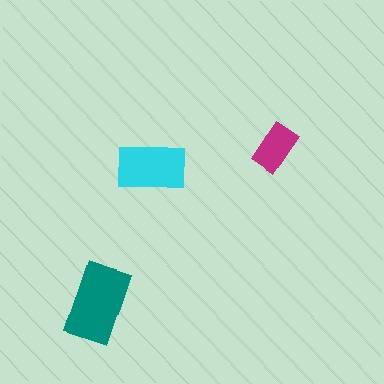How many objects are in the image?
There are 3 objects in the image.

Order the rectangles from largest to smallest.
the teal one, the cyan one, the magenta one.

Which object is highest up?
The magenta rectangle is topmost.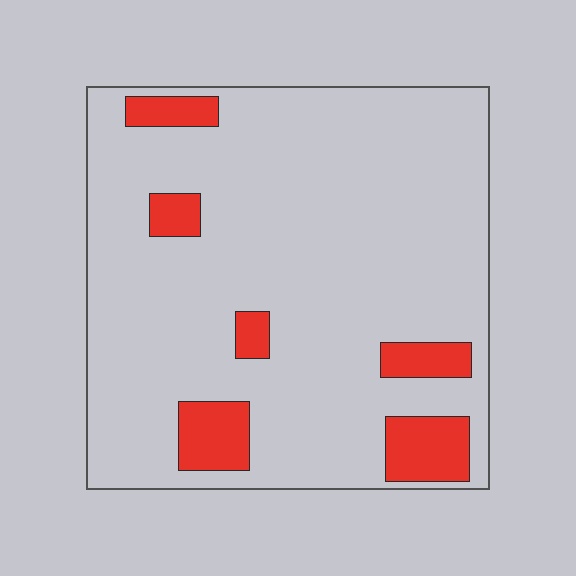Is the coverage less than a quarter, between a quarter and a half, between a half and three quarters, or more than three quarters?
Less than a quarter.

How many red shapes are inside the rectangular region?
6.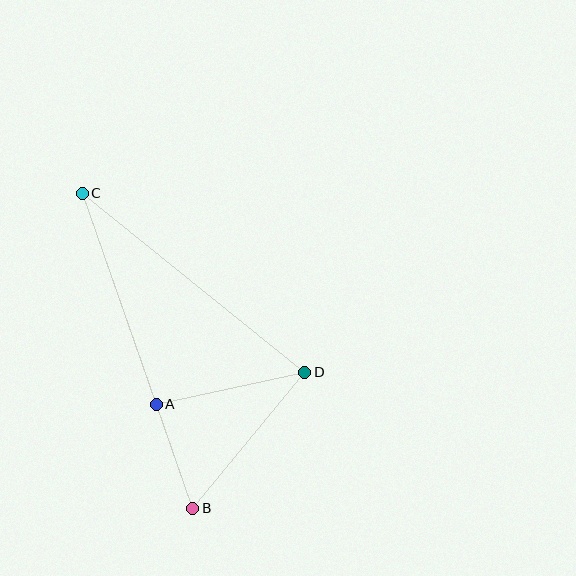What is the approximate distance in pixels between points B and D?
The distance between B and D is approximately 176 pixels.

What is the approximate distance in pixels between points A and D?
The distance between A and D is approximately 152 pixels.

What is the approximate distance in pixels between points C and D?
The distance between C and D is approximately 286 pixels.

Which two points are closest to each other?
Points A and B are closest to each other.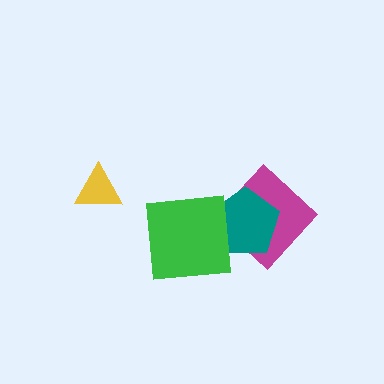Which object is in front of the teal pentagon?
The green square is in front of the teal pentagon.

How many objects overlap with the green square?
1 object overlaps with the green square.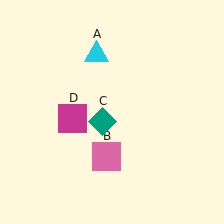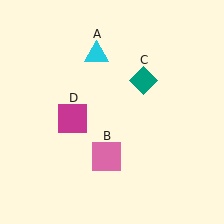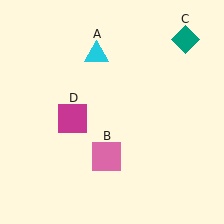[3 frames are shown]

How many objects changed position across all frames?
1 object changed position: teal diamond (object C).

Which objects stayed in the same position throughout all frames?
Cyan triangle (object A) and pink square (object B) and magenta square (object D) remained stationary.